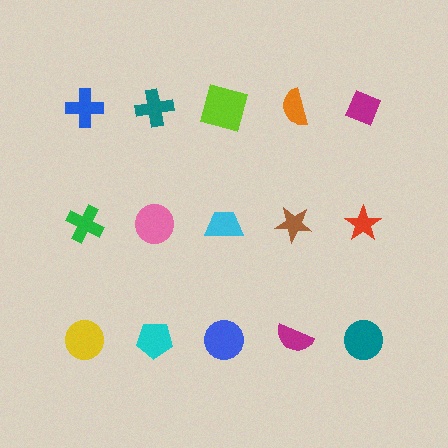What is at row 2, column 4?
A brown star.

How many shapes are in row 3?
5 shapes.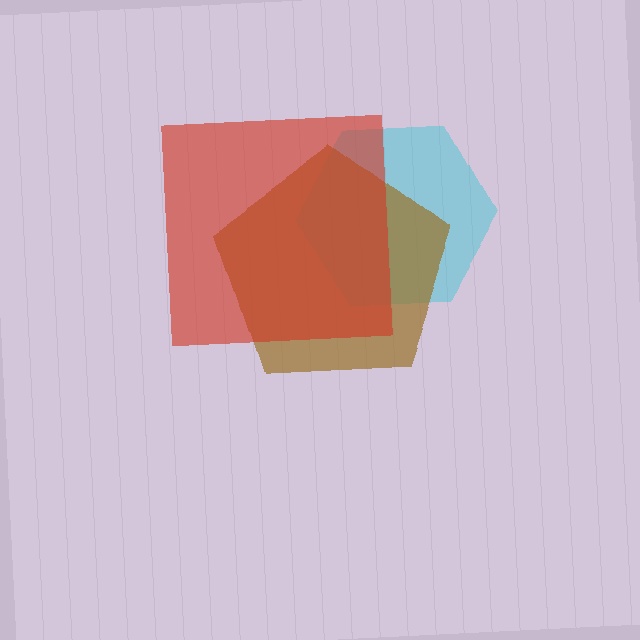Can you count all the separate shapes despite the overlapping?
Yes, there are 3 separate shapes.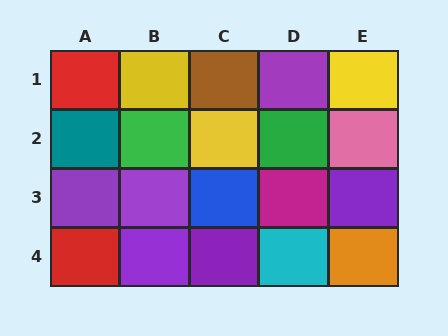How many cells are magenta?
1 cell is magenta.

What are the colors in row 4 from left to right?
Red, purple, purple, cyan, orange.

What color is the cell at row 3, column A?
Purple.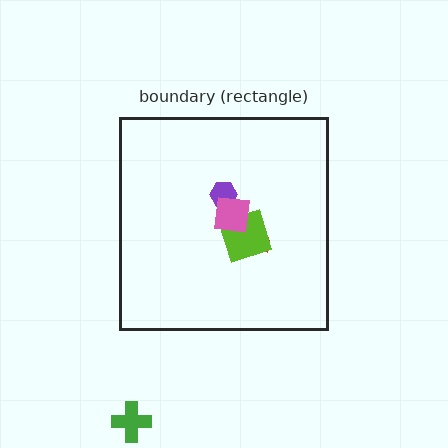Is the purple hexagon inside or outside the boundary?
Inside.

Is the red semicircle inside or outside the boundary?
Inside.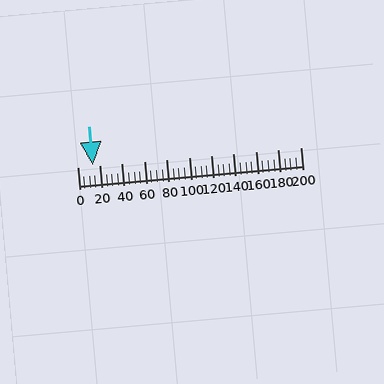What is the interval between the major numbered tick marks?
The major tick marks are spaced 20 units apart.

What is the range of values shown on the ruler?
The ruler shows values from 0 to 200.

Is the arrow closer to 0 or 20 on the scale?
The arrow is closer to 20.